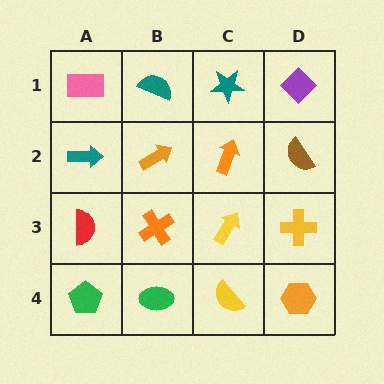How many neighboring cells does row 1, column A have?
2.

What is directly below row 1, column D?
A brown semicircle.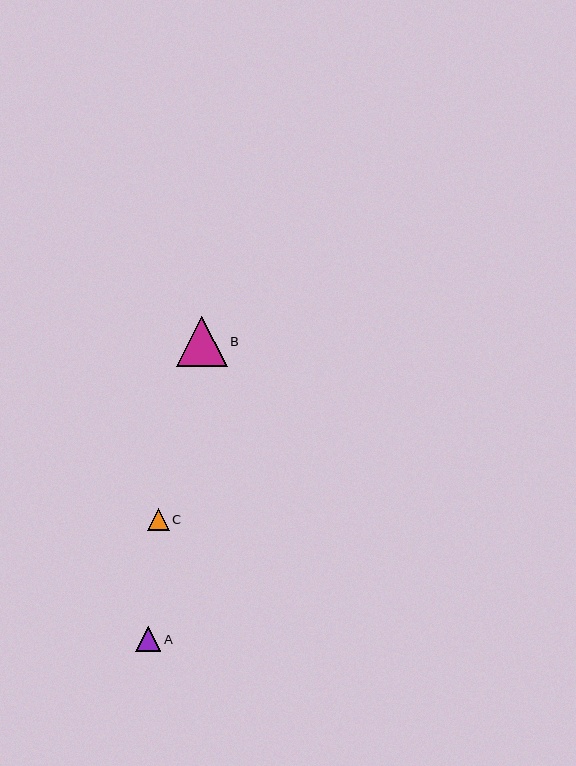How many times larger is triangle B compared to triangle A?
Triangle B is approximately 2.0 times the size of triangle A.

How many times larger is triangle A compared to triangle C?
Triangle A is approximately 1.2 times the size of triangle C.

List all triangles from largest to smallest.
From largest to smallest: B, A, C.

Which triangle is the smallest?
Triangle C is the smallest with a size of approximately 22 pixels.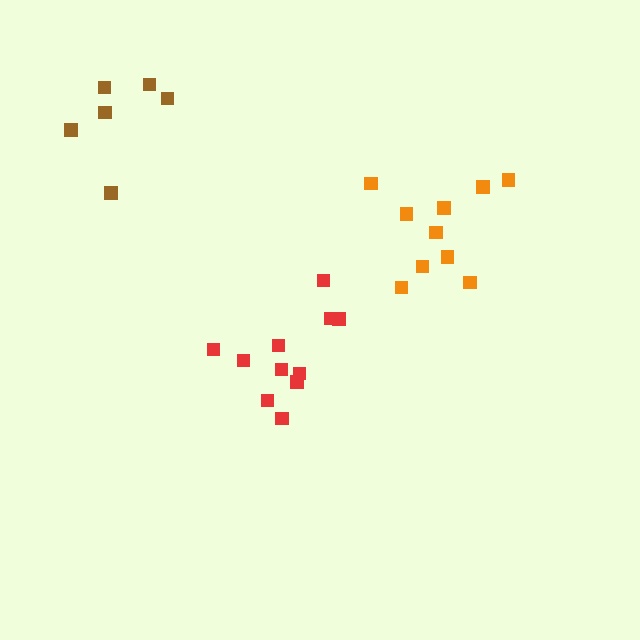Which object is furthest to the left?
The brown cluster is leftmost.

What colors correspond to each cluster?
The clusters are colored: red, brown, orange.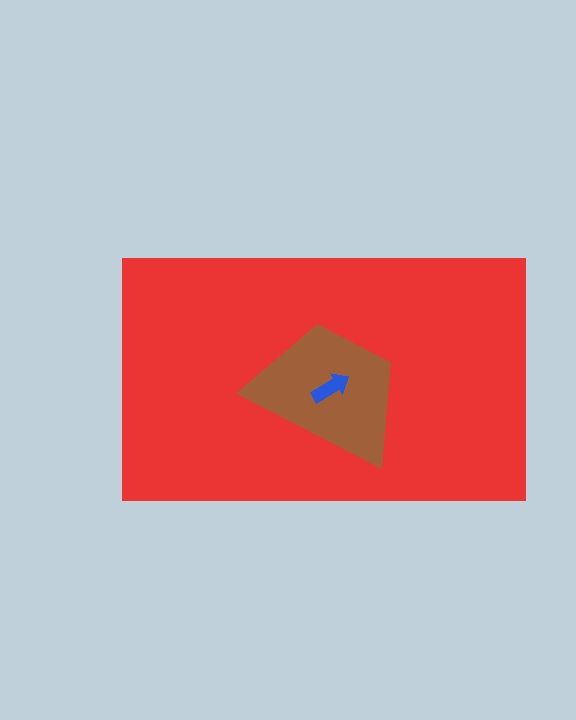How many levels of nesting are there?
3.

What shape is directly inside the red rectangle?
The brown trapezoid.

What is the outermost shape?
The red rectangle.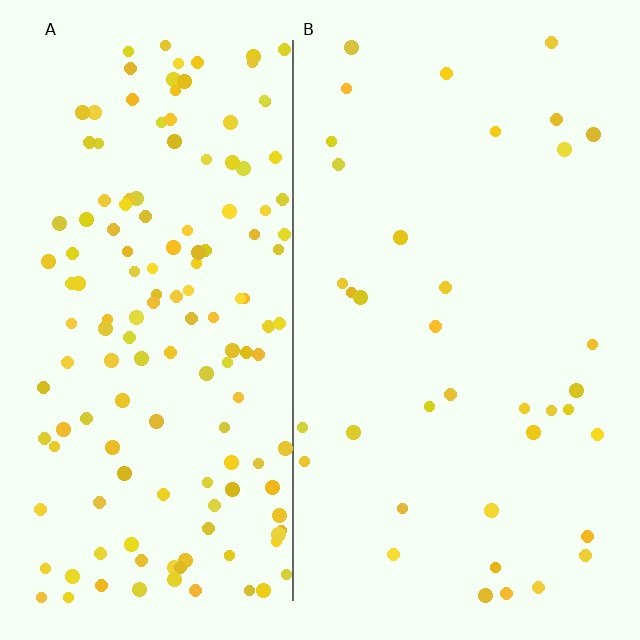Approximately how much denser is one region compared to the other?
Approximately 4.0× — region A over region B.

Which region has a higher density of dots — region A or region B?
A (the left).